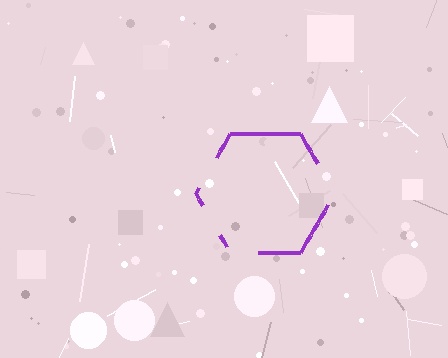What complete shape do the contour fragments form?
The contour fragments form a hexagon.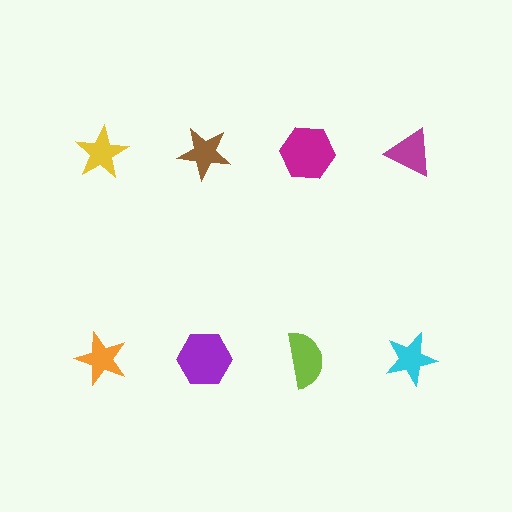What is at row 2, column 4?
A cyan star.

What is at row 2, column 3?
A lime semicircle.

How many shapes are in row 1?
4 shapes.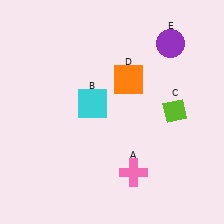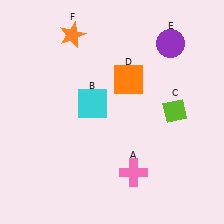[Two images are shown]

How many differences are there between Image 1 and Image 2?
There is 1 difference between the two images.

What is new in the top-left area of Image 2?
An orange star (F) was added in the top-left area of Image 2.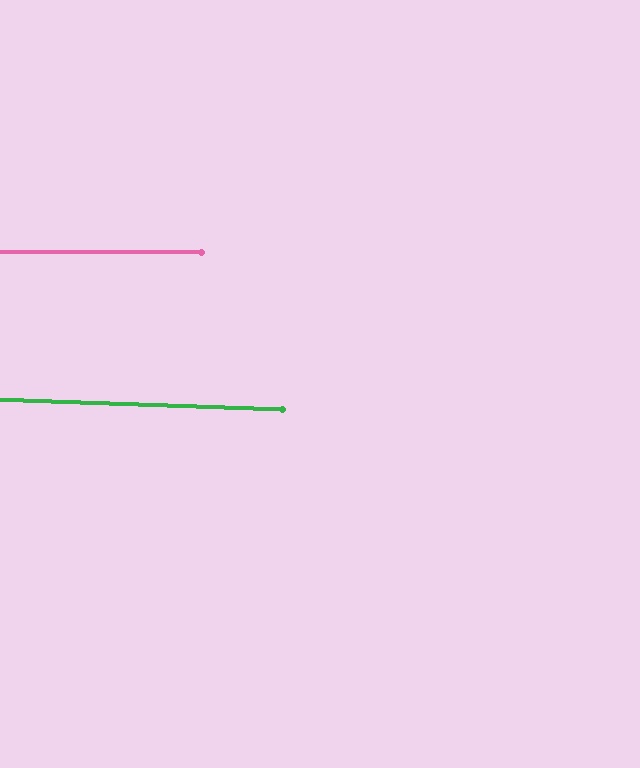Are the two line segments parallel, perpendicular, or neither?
Parallel — their directions differ by only 1.8°.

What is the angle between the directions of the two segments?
Approximately 2 degrees.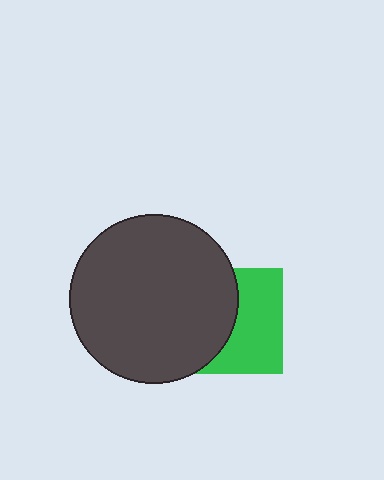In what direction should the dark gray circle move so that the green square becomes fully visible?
The dark gray circle should move left. That is the shortest direction to clear the overlap and leave the green square fully visible.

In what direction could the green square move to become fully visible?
The green square could move right. That would shift it out from behind the dark gray circle entirely.